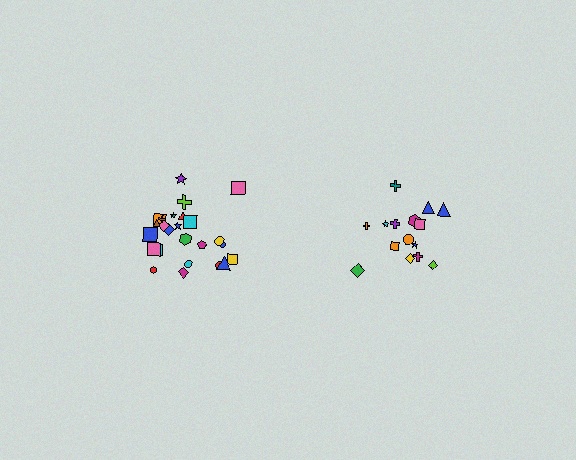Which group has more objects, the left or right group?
The left group.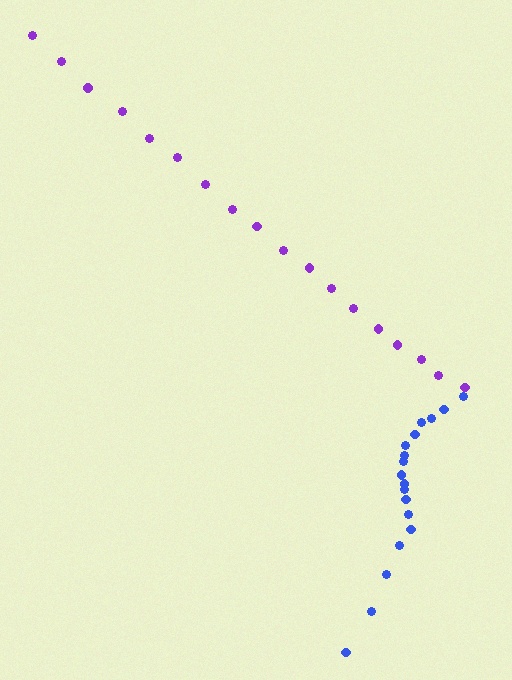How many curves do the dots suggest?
There are 2 distinct paths.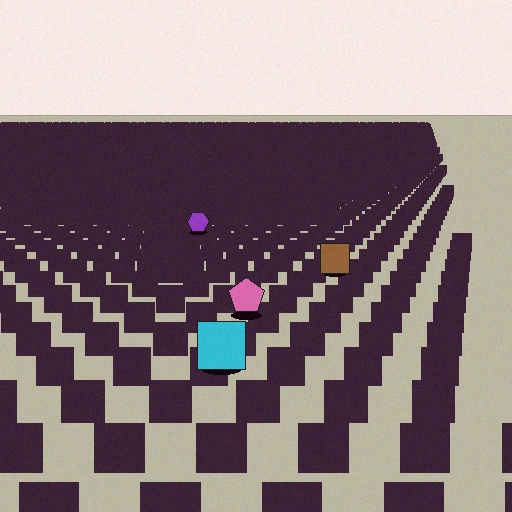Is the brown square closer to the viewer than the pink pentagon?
No. The pink pentagon is closer — you can tell from the texture gradient: the ground texture is coarser near it.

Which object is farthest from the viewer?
The purple hexagon is farthest from the viewer. It appears smaller and the ground texture around it is denser.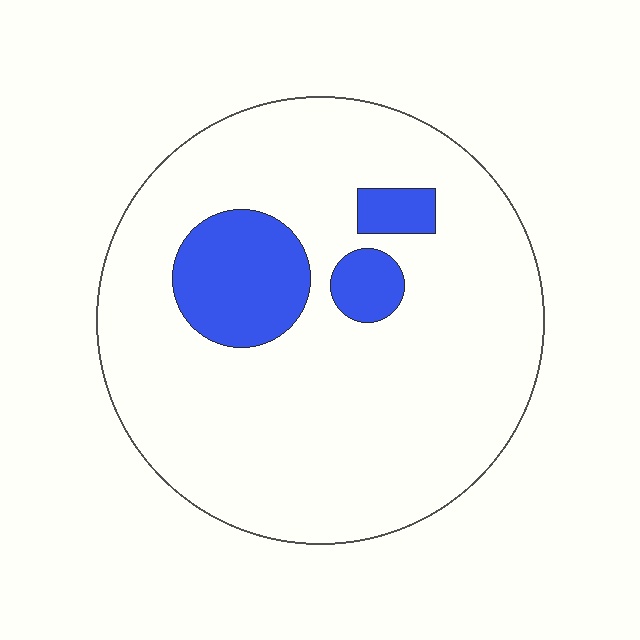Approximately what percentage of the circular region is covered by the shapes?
Approximately 15%.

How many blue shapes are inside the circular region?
3.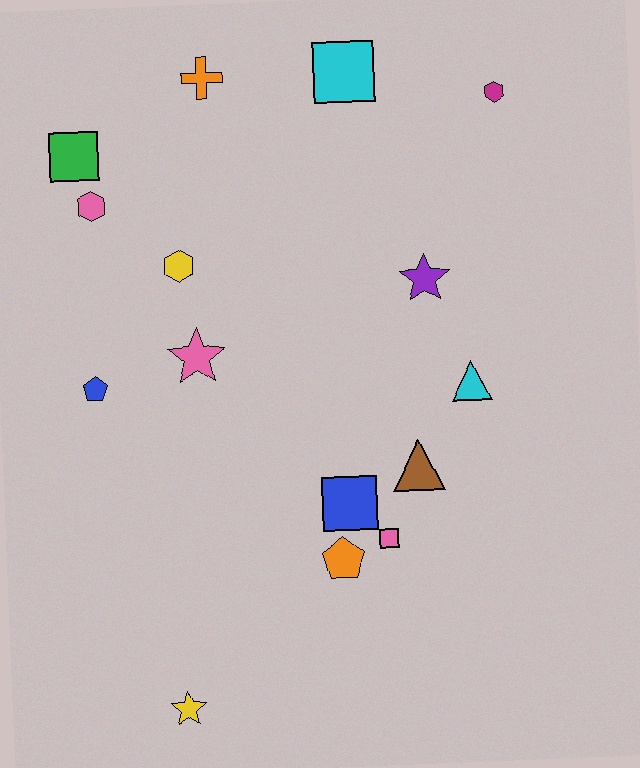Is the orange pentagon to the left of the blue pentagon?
No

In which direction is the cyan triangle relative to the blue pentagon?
The cyan triangle is to the right of the blue pentagon.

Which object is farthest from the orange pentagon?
The orange cross is farthest from the orange pentagon.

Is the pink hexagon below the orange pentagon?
No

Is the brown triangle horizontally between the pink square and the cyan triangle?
Yes